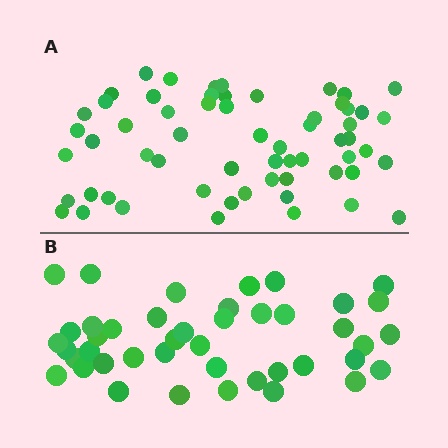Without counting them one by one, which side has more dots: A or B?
Region A (the top region) has more dots.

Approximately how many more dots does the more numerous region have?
Region A has approximately 15 more dots than region B.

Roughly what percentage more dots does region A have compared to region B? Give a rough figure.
About 40% more.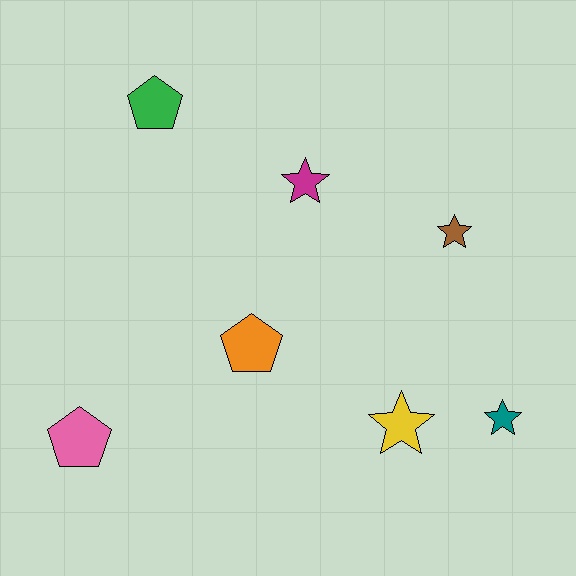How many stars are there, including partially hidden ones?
There are 4 stars.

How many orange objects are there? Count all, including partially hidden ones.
There is 1 orange object.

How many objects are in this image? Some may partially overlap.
There are 7 objects.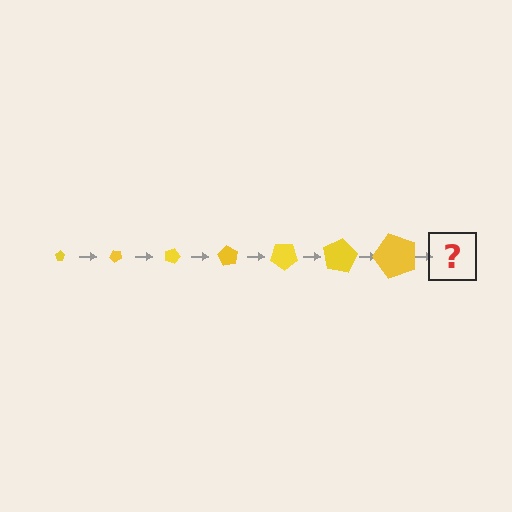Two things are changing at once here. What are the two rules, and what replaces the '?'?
The two rules are that the pentagon grows larger each step and it rotates 45 degrees each step. The '?' should be a pentagon, larger than the previous one and rotated 315 degrees from the start.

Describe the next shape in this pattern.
It should be a pentagon, larger than the previous one and rotated 315 degrees from the start.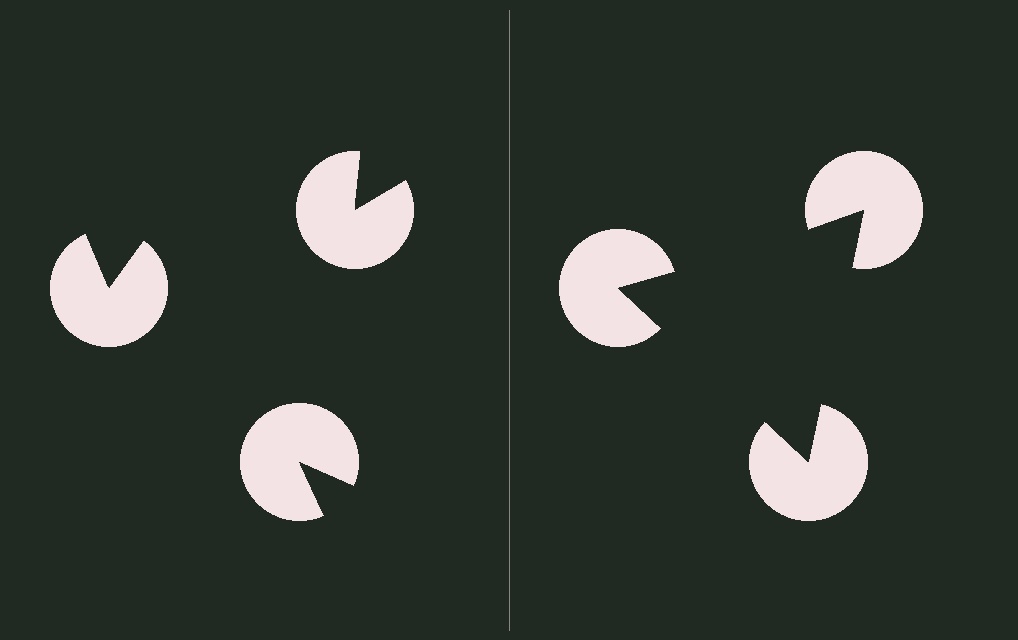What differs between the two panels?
The pac-man discs are positioned identically on both sides; only the wedge orientations differ. On the right they align to a triangle; on the left they are misaligned.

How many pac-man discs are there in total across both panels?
6 — 3 on each side.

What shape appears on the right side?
An illusory triangle.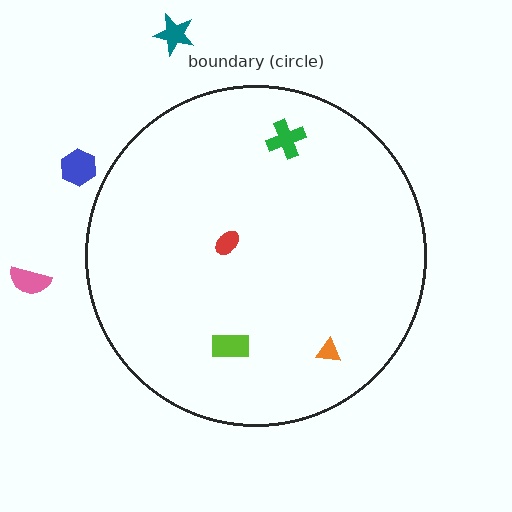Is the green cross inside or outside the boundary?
Inside.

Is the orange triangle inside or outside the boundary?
Inside.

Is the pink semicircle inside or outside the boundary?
Outside.